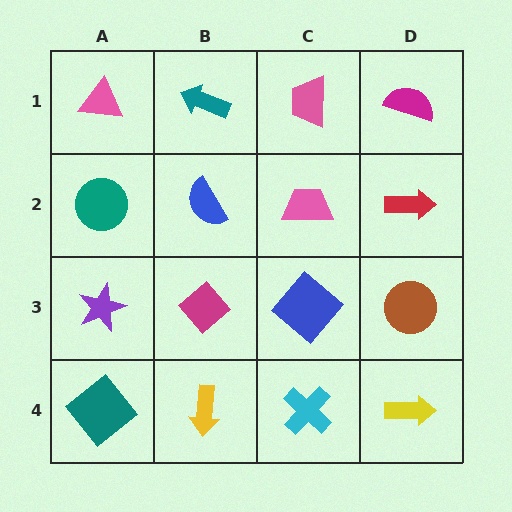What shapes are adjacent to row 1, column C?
A pink trapezoid (row 2, column C), a teal arrow (row 1, column B), a magenta semicircle (row 1, column D).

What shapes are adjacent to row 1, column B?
A blue semicircle (row 2, column B), a pink triangle (row 1, column A), a pink trapezoid (row 1, column C).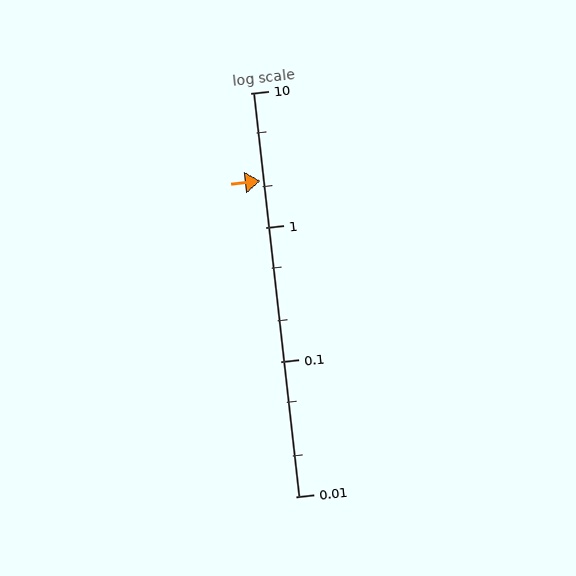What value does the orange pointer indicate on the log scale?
The pointer indicates approximately 2.2.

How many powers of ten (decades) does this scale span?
The scale spans 3 decades, from 0.01 to 10.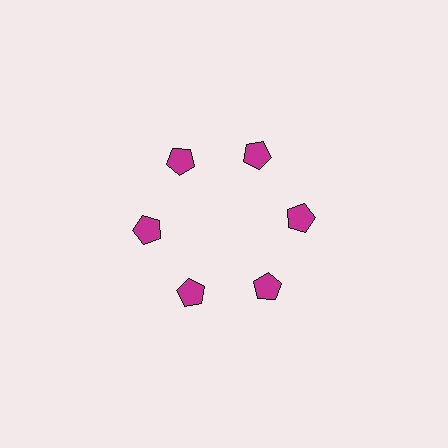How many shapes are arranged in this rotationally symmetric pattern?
There are 6 shapes, arranged in 6 groups of 1.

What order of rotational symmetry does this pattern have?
This pattern has 6-fold rotational symmetry.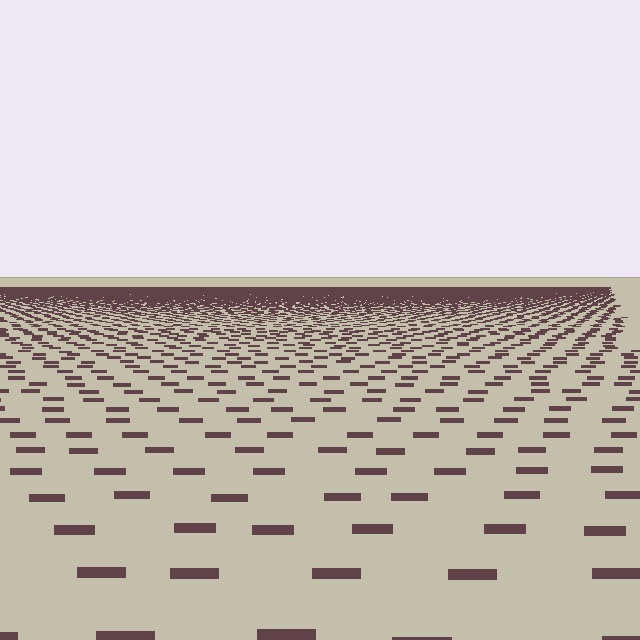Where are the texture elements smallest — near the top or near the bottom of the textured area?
Near the top.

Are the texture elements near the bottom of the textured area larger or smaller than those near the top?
Larger. Near the bottom, elements are closer to the viewer and appear at a bigger on-screen size.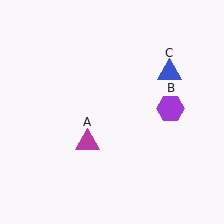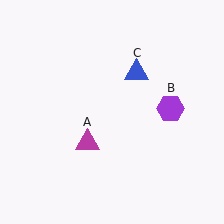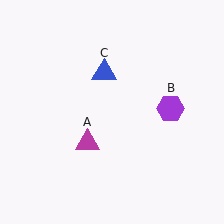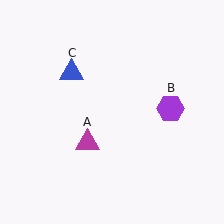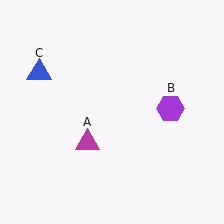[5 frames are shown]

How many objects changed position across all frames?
1 object changed position: blue triangle (object C).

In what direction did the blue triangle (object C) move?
The blue triangle (object C) moved left.